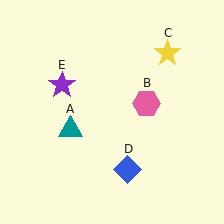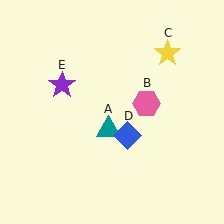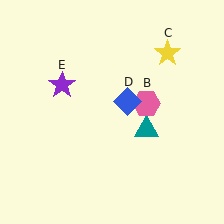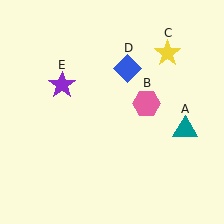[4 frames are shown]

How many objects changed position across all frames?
2 objects changed position: teal triangle (object A), blue diamond (object D).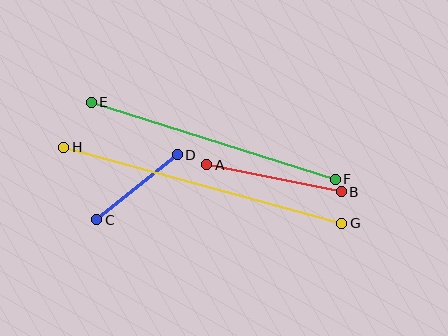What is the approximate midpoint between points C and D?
The midpoint is at approximately (137, 187) pixels.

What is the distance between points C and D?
The distance is approximately 104 pixels.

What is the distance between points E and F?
The distance is approximately 256 pixels.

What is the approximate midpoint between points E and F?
The midpoint is at approximately (213, 141) pixels.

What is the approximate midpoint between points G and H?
The midpoint is at approximately (203, 185) pixels.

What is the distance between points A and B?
The distance is approximately 137 pixels.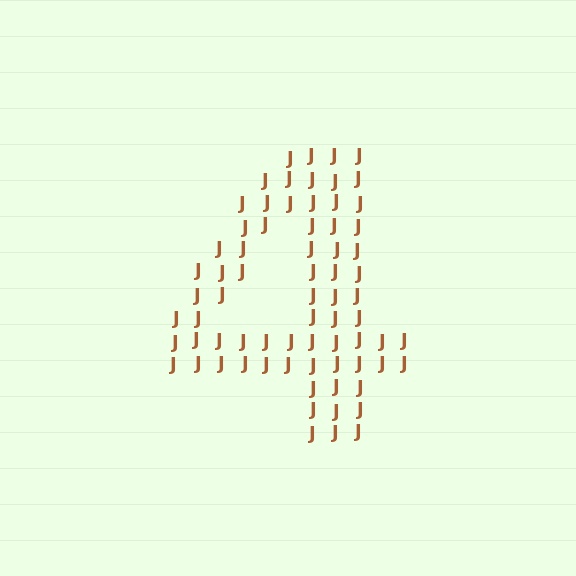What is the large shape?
The large shape is the digit 4.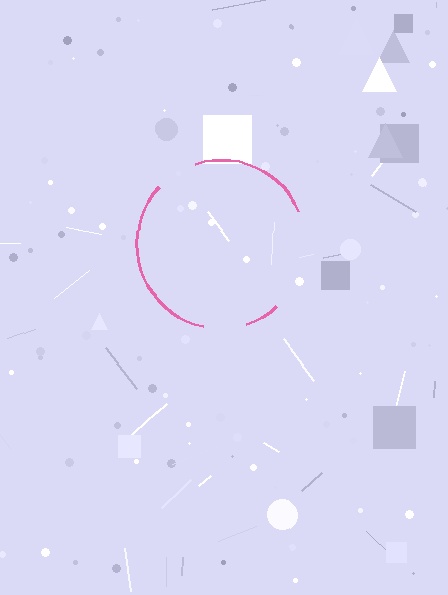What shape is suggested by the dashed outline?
The dashed outline suggests a circle.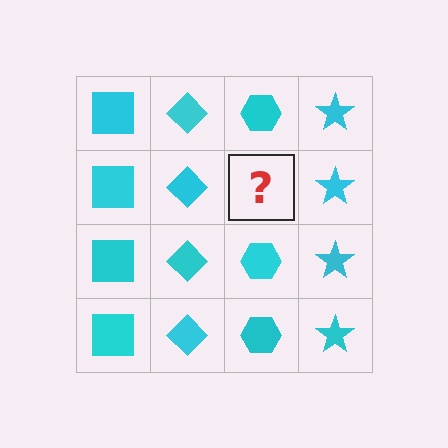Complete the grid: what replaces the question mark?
The question mark should be replaced with a cyan hexagon.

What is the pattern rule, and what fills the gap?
The rule is that each column has a consistent shape. The gap should be filled with a cyan hexagon.